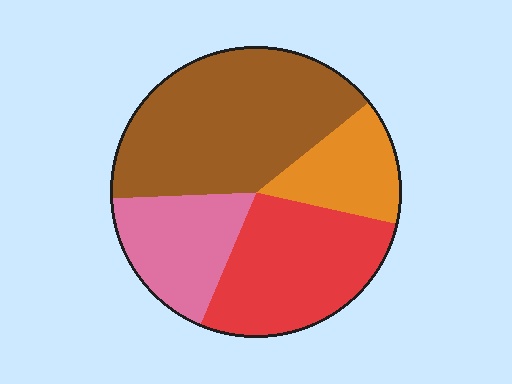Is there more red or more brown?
Brown.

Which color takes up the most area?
Brown, at roughly 40%.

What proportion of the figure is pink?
Pink covers 18% of the figure.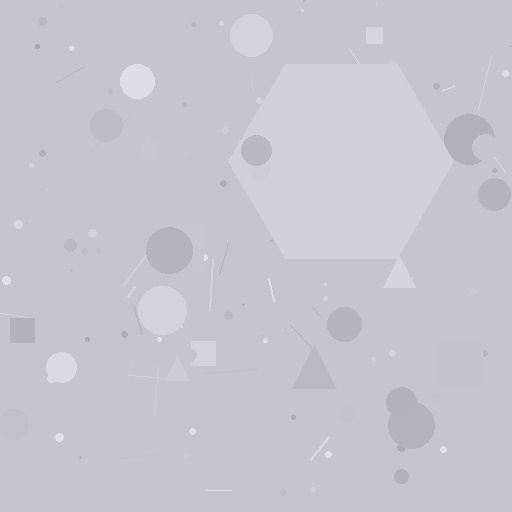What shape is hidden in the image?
A hexagon is hidden in the image.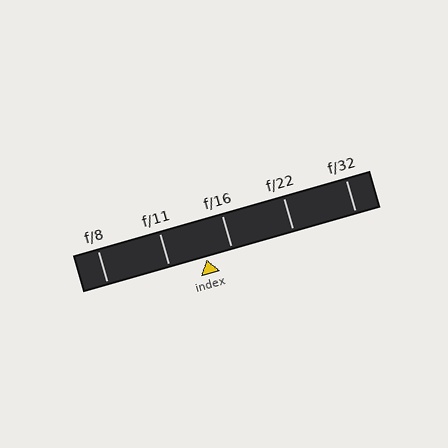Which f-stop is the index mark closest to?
The index mark is closest to f/16.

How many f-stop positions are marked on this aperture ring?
There are 5 f-stop positions marked.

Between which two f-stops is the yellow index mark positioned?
The index mark is between f/11 and f/16.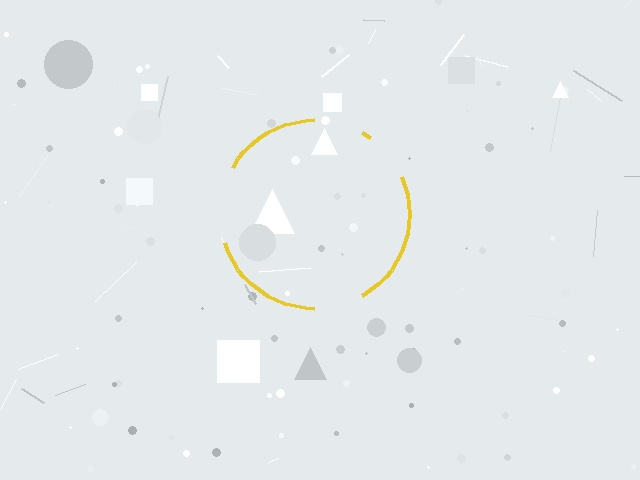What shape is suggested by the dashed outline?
The dashed outline suggests a circle.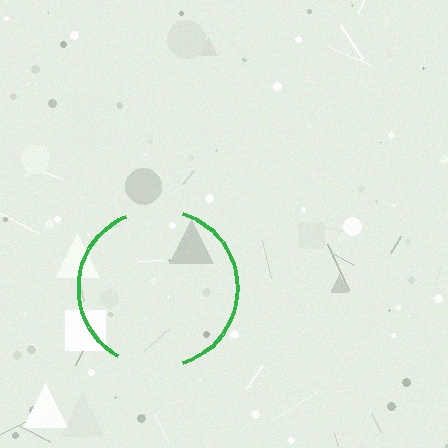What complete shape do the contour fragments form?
The contour fragments form a circle.